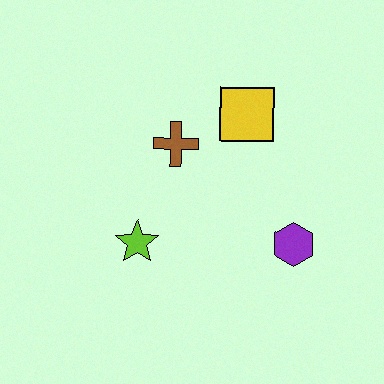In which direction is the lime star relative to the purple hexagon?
The lime star is to the left of the purple hexagon.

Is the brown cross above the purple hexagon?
Yes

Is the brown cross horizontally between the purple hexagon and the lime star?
Yes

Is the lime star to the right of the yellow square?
No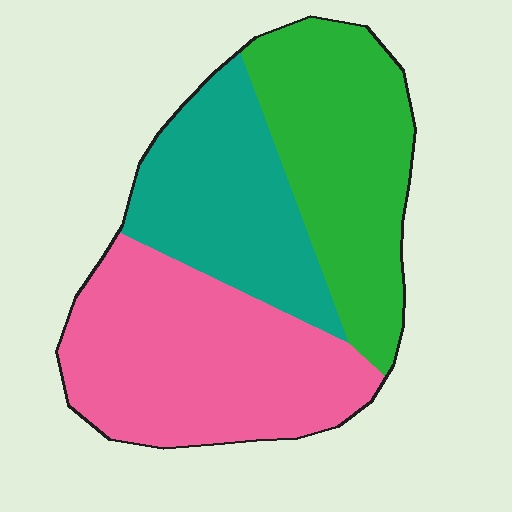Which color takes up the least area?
Teal, at roughly 25%.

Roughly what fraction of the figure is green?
Green covers 33% of the figure.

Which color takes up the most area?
Pink, at roughly 40%.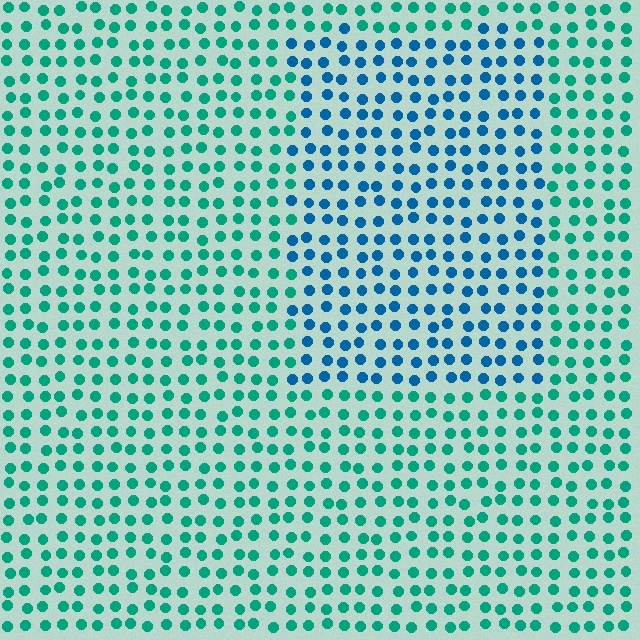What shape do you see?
I see a rectangle.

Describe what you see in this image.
The image is filled with small teal elements in a uniform arrangement. A rectangle-shaped region is visible where the elements are tinted to a slightly different hue, forming a subtle color boundary.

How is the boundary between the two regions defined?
The boundary is defined purely by a slight shift in hue (about 38 degrees). Spacing, size, and orientation are identical on both sides.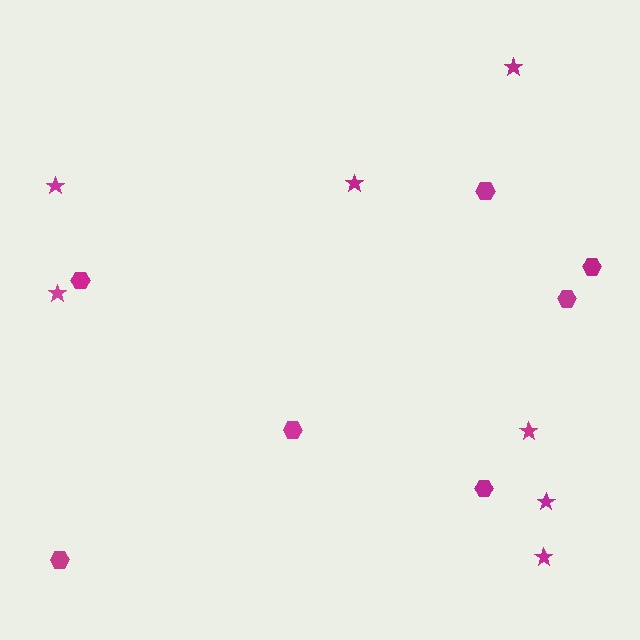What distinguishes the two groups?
There are 2 groups: one group of stars (7) and one group of hexagons (7).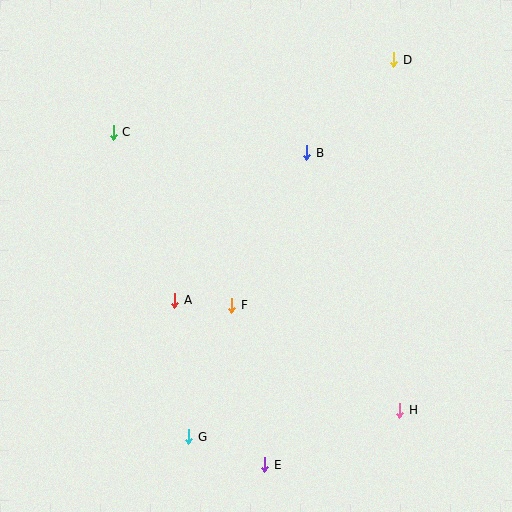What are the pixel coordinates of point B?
Point B is at (307, 153).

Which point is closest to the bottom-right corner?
Point H is closest to the bottom-right corner.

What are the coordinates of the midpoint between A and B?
The midpoint between A and B is at (241, 227).